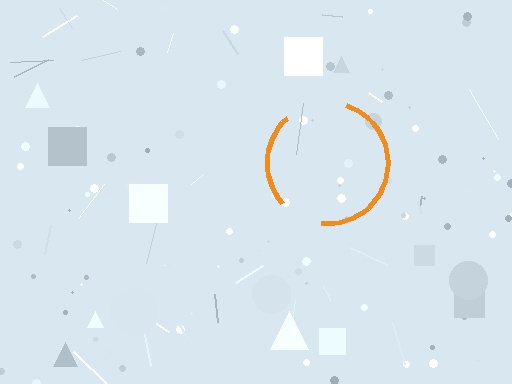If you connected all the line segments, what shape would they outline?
They would outline a circle.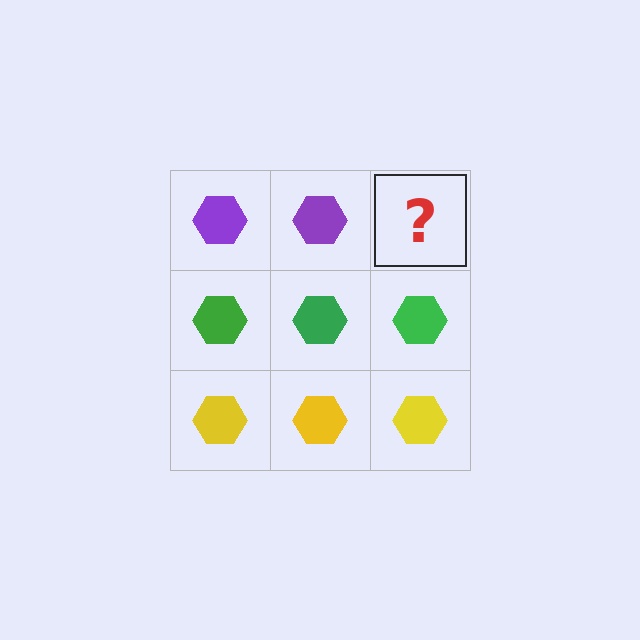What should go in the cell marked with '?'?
The missing cell should contain a purple hexagon.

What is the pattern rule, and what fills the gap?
The rule is that each row has a consistent color. The gap should be filled with a purple hexagon.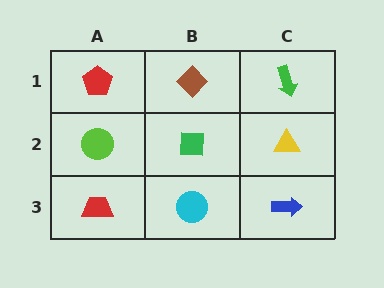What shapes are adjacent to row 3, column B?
A green square (row 2, column B), a red trapezoid (row 3, column A), a blue arrow (row 3, column C).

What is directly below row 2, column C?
A blue arrow.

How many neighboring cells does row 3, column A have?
2.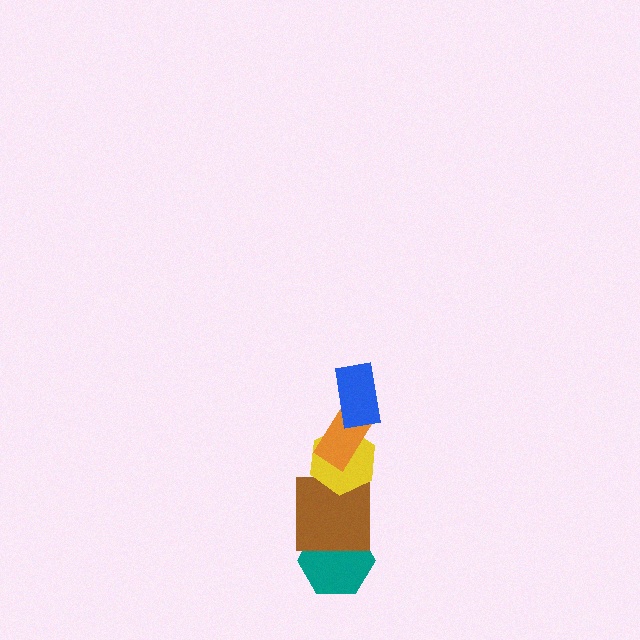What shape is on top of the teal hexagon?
The brown square is on top of the teal hexagon.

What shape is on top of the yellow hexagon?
The orange rectangle is on top of the yellow hexagon.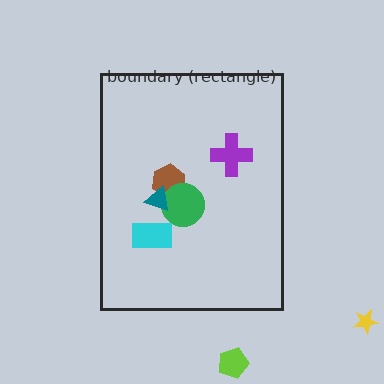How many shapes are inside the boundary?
5 inside, 2 outside.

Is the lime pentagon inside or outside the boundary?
Outside.